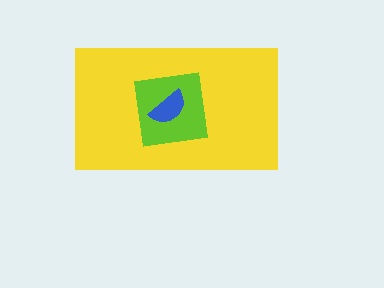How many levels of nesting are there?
3.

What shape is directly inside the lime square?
The blue semicircle.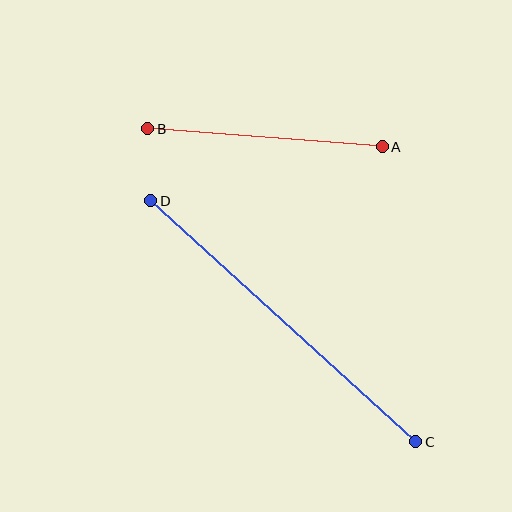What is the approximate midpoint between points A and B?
The midpoint is at approximately (265, 138) pixels.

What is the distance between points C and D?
The distance is approximately 358 pixels.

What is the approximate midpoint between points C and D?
The midpoint is at approximately (283, 321) pixels.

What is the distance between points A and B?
The distance is approximately 235 pixels.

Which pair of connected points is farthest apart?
Points C and D are farthest apart.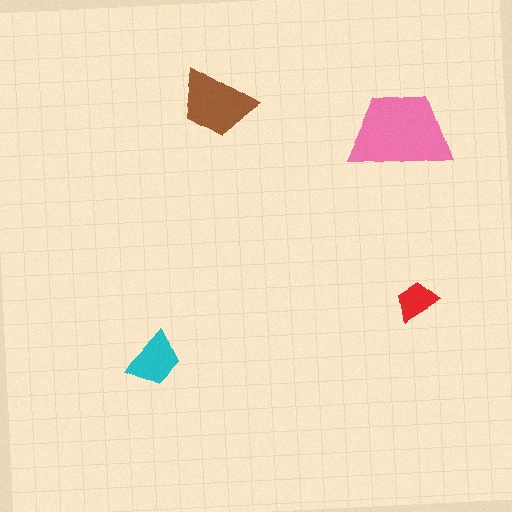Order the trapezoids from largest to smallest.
the pink one, the brown one, the cyan one, the red one.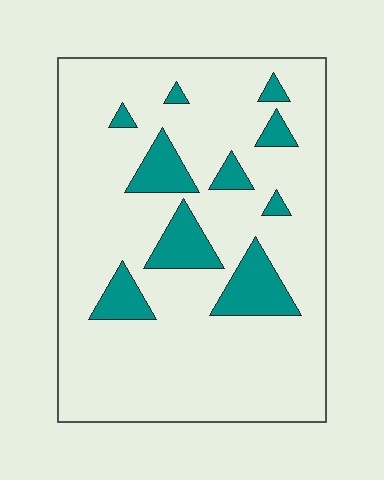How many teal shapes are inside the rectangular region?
10.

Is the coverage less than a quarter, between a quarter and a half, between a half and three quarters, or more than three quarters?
Less than a quarter.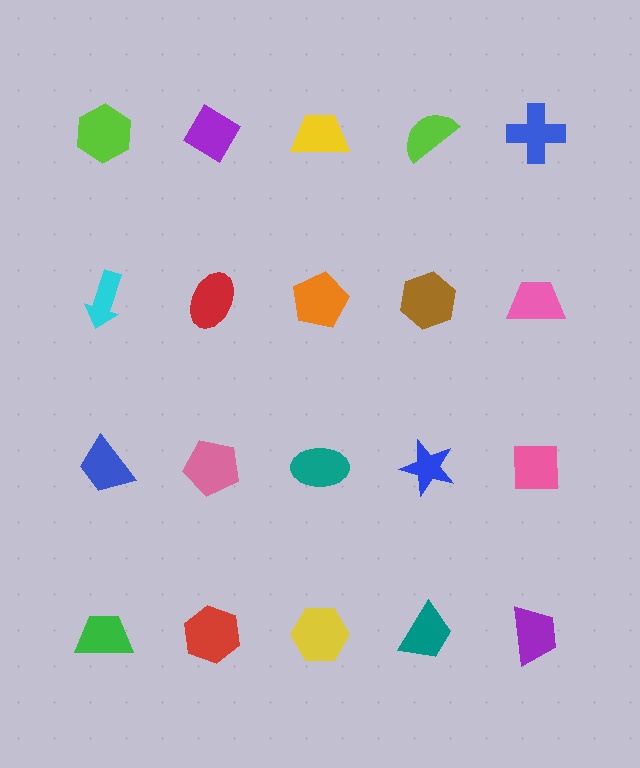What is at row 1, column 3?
A yellow trapezoid.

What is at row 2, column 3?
An orange pentagon.